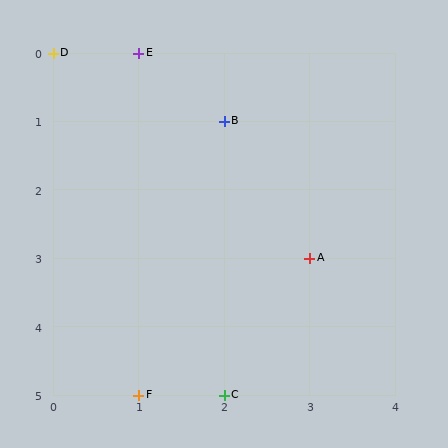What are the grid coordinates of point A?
Point A is at grid coordinates (3, 3).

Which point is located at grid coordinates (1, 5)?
Point F is at (1, 5).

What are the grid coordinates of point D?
Point D is at grid coordinates (0, 0).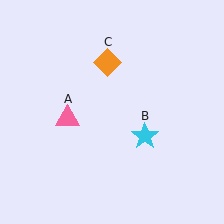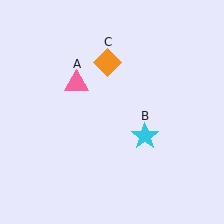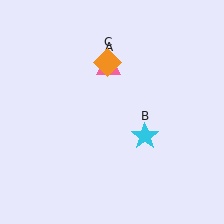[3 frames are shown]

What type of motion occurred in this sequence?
The pink triangle (object A) rotated clockwise around the center of the scene.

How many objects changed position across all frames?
1 object changed position: pink triangle (object A).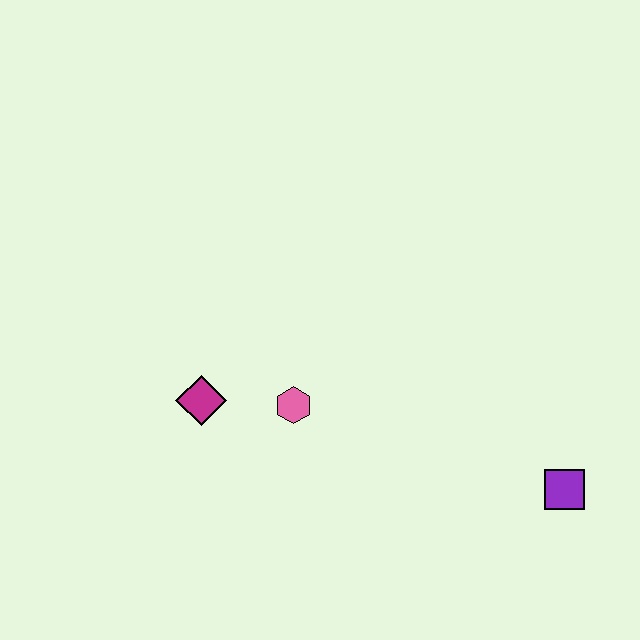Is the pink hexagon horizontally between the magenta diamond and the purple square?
Yes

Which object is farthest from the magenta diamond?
The purple square is farthest from the magenta diamond.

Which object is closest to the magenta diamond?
The pink hexagon is closest to the magenta diamond.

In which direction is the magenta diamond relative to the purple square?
The magenta diamond is to the left of the purple square.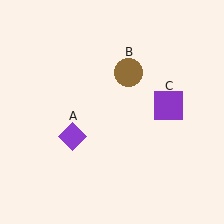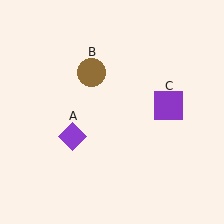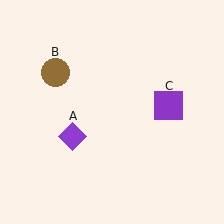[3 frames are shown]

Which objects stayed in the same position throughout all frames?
Purple diamond (object A) and purple square (object C) remained stationary.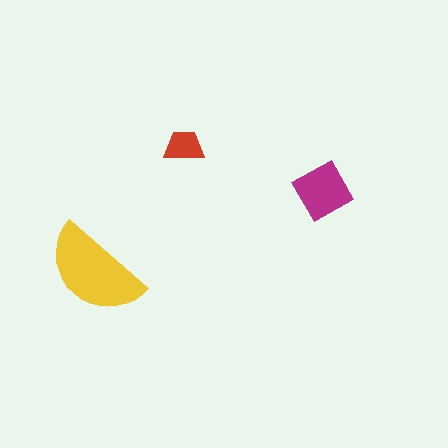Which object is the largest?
The yellow semicircle.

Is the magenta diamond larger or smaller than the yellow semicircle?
Smaller.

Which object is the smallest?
The red trapezoid.